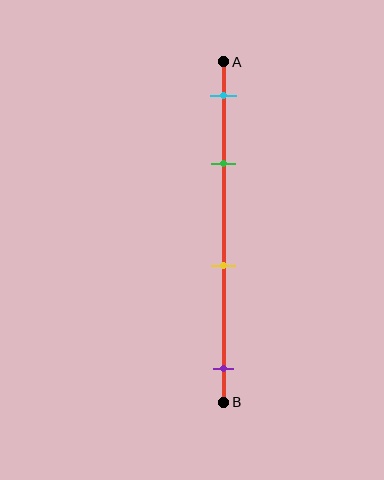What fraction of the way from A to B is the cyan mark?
The cyan mark is approximately 10% (0.1) of the way from A to B.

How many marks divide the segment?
There are 4 marks dividing the segment.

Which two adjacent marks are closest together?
The cyan and green marks are the closest adjacent pair.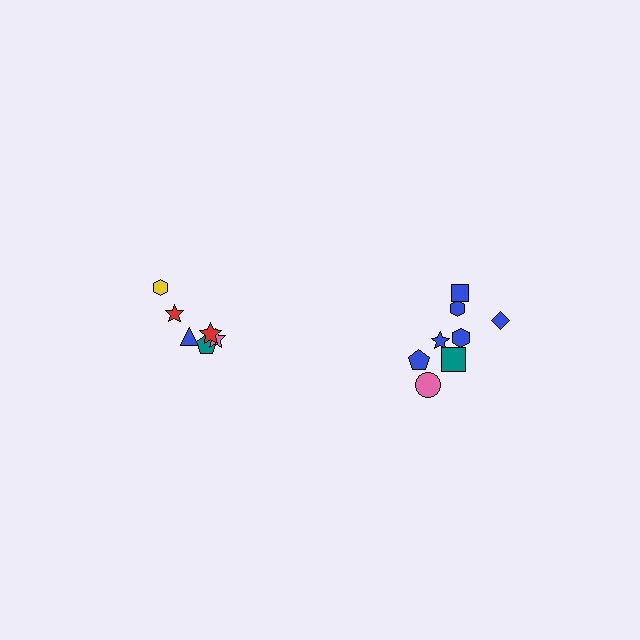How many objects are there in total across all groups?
There are 14 objects.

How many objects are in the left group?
There are 6 objects.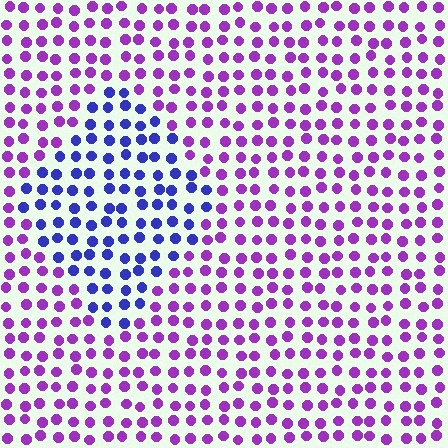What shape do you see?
I see a diamond.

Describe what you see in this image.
The image is filled with small purple elements in a uniform arrangement. A diamond-shaped region is visible where the elements are tinted to a slightly different hue, forming a subtle color boundary.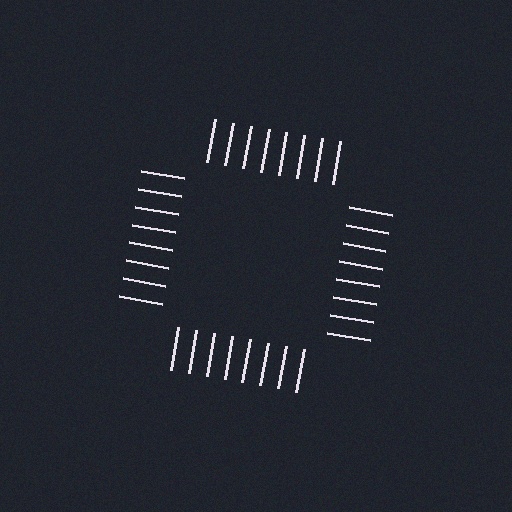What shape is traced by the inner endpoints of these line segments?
An illusory square — the line segments terminate on its edges but no continuous stroke is drawn.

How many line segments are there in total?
32 — 8 along each of the 4 edges.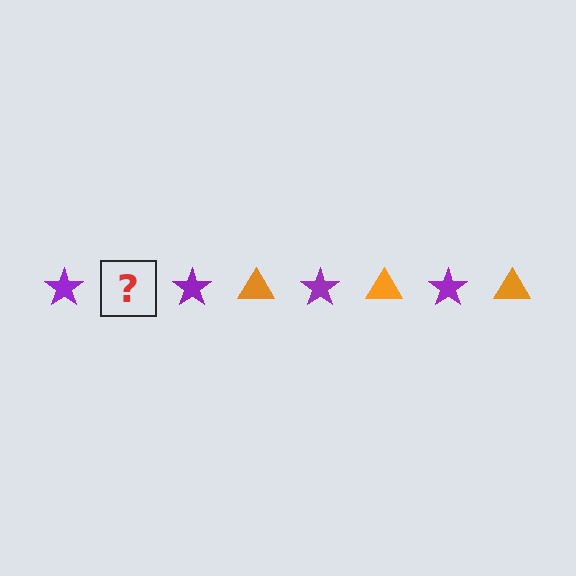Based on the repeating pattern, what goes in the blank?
The blank should be an orange triangle.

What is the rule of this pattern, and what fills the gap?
The rule is that the pattern alternates between purple star and orange triangle. The gap should be filled with an orange triangle.